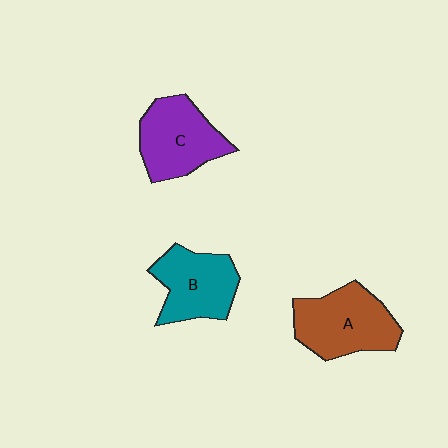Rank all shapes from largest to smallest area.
From largest to smallest: A (brown), C (purple), B (teal).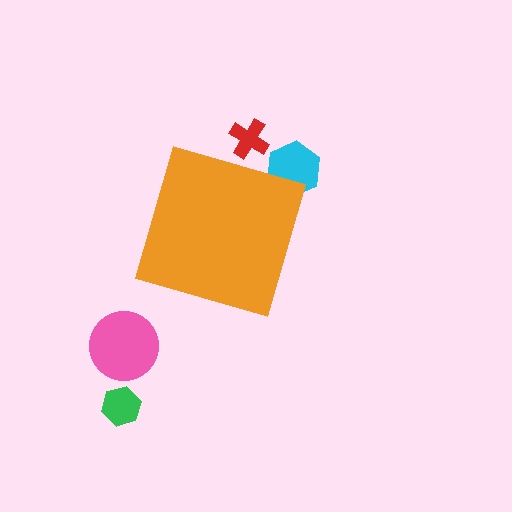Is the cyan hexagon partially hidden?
Yes, the cyan hexagon is partially hidden behind the orange diamond.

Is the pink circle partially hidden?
No, the pink circle is fully visible.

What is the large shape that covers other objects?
An orange diamond.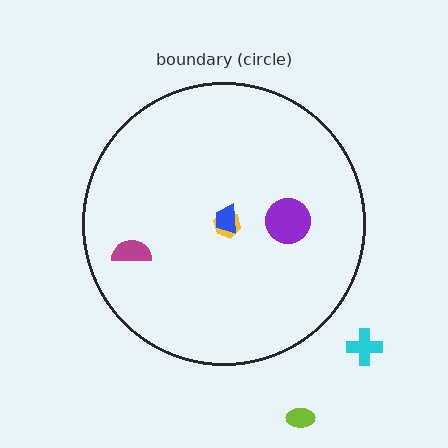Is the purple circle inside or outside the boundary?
Inside.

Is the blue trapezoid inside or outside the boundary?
Inside.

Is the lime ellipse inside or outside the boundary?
Outside.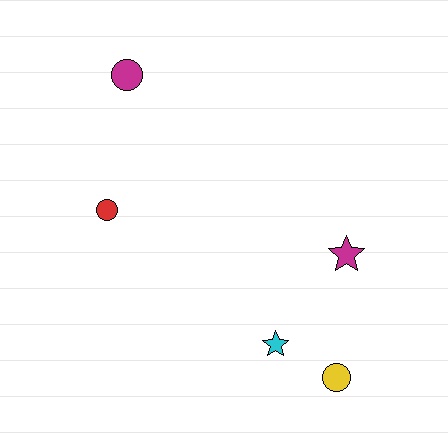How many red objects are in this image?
There is 1 red object.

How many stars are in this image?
There are 2 stars.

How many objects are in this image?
There are 5 objects.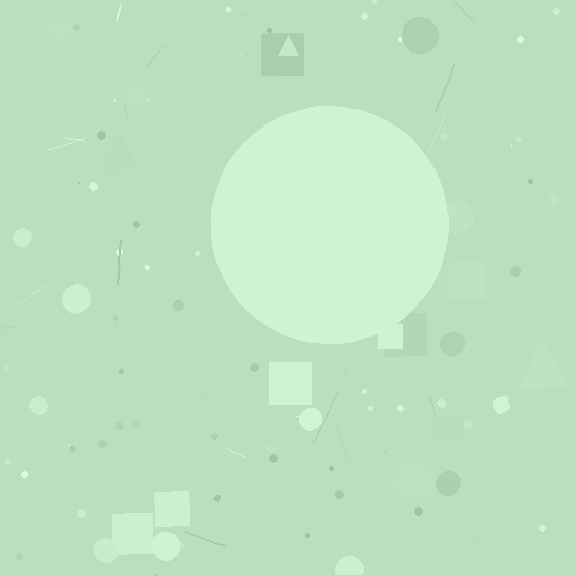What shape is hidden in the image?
A circle is hidden in the image.